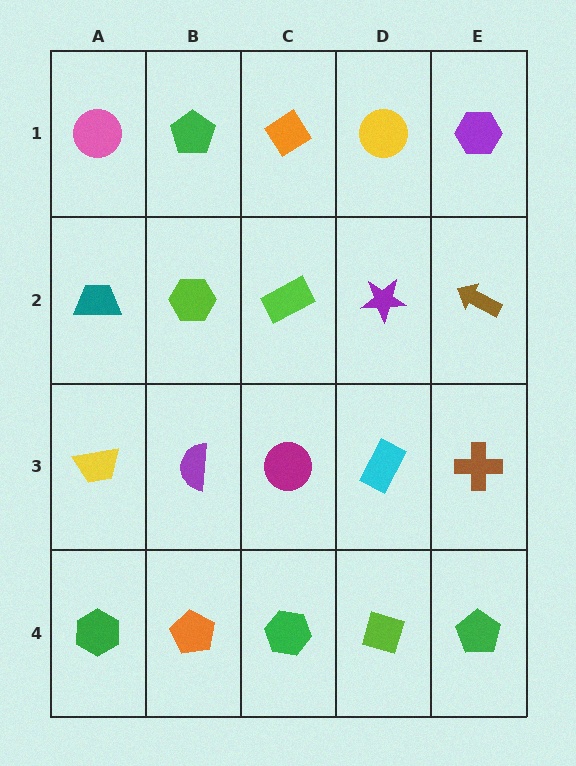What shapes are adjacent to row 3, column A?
A teal trapezoid (row 2, column A), a green hexagon (row 4, column A), a purple semicircle (row 3, column B).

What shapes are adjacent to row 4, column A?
A yellow trapezoid (row 3, column A), an orange pentagon (row 4, column B).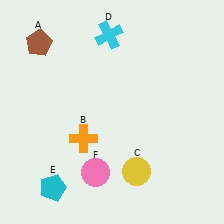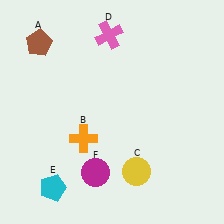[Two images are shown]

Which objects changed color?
D changed from cyan to pink. F changed from pink to magenta.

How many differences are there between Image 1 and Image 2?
There are 2 differences between the two images.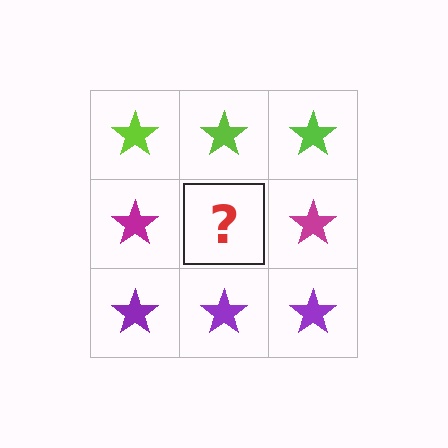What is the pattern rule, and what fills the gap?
The rule is that each row has a consistent color. The gap should be filled with a magenta star.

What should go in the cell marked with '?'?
The missing cell should contain a magenta star.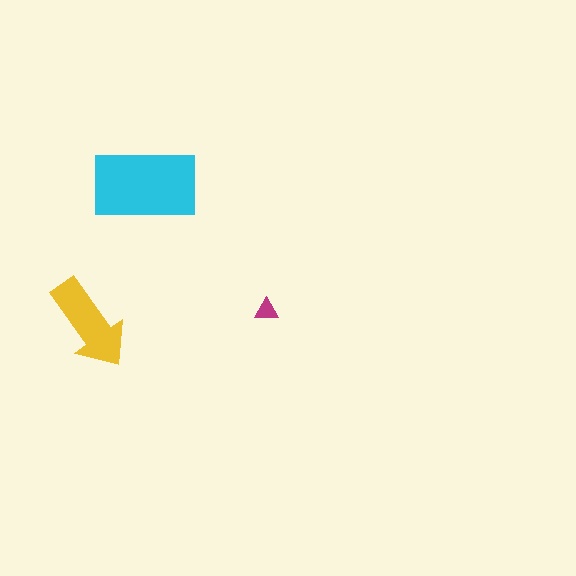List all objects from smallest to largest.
The magenta triangle, the yellow arrow, the cyan rectangle.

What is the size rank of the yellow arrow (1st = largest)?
2nd.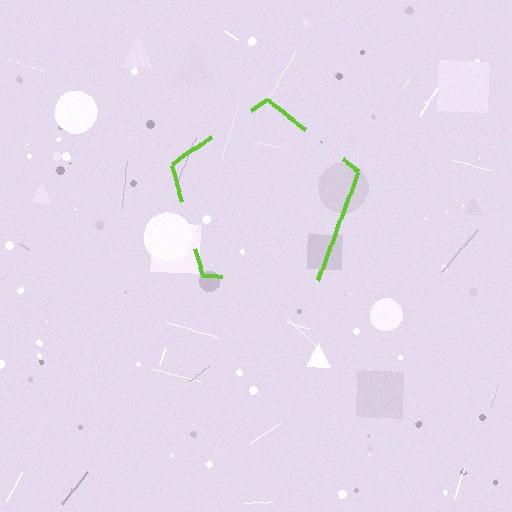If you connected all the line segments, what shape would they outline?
They would outline a pentagon.